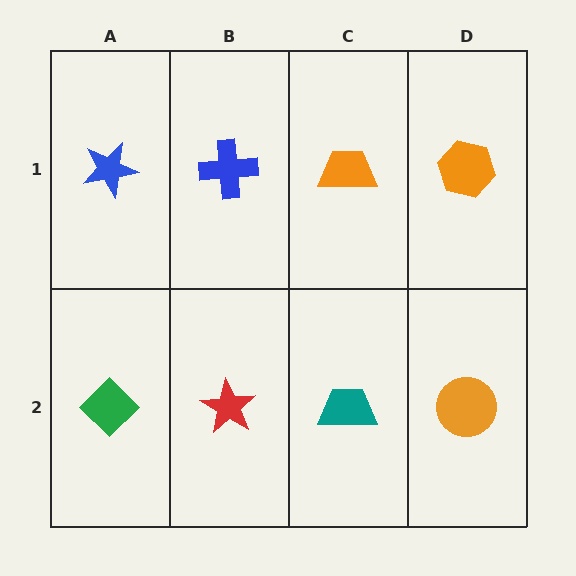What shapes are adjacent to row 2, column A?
A blue star (row 1, column A), a red star (row 2, column B).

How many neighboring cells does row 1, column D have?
2.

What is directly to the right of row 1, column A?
A blue cross.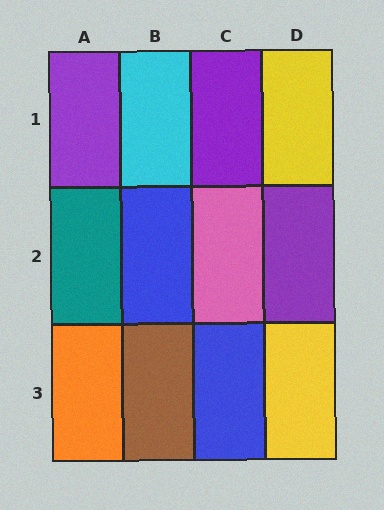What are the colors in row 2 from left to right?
Teal, blue, pink, purple.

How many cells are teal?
1 cell is teal.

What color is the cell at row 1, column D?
Yellow.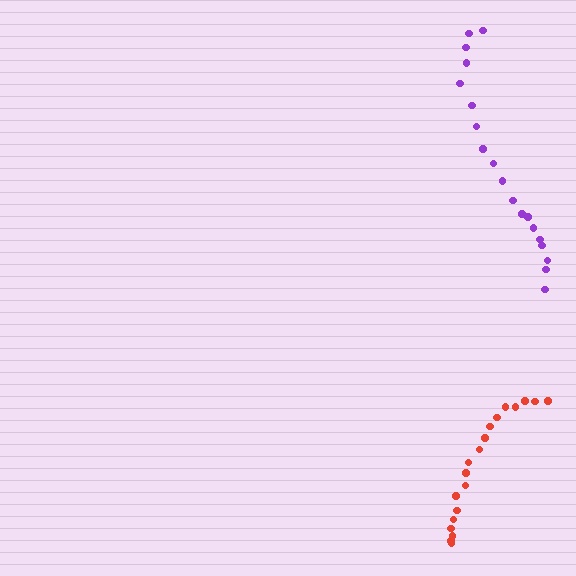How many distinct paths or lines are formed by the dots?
There are 2 distinct paths.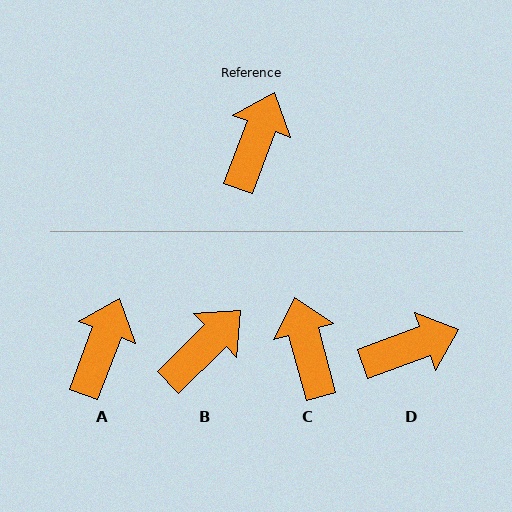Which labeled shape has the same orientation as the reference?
A.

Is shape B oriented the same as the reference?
No, it is off by about 25 degrees.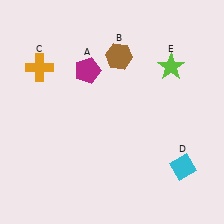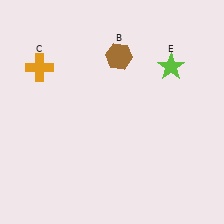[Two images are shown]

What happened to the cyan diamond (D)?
The cyan diamond (D) was removed in Image 2. It was in the bottom-right area of Image 1.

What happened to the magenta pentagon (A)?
The magenta pentagon (A) was removed in Image 2. It was in the top-left area of Image 1.